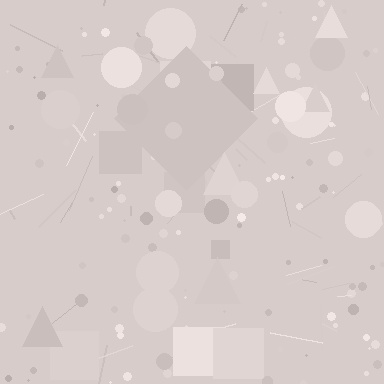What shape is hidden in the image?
A diamond is hidden in the image.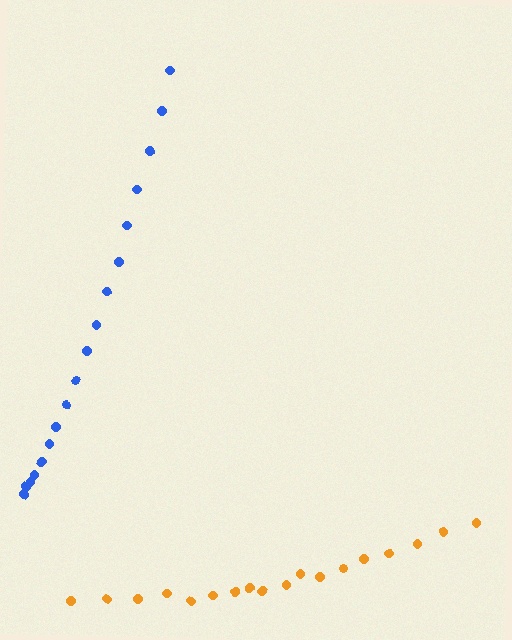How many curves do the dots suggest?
There are 2 distinct paths.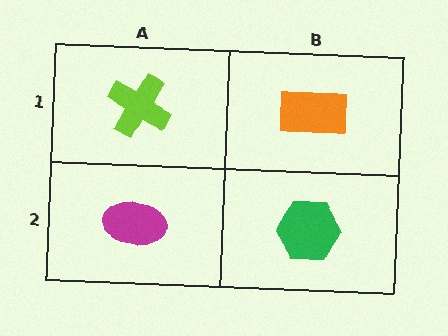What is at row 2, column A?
A magenta ellipse.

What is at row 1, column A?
A lime cross.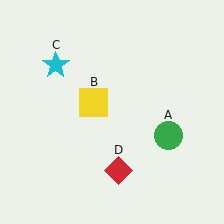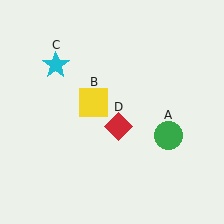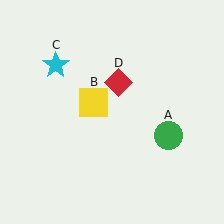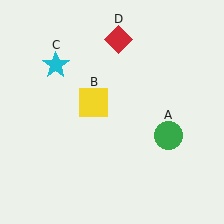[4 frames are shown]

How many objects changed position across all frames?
1 object changed position: red diamond (object D).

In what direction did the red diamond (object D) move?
The red diamond (object D) moved up.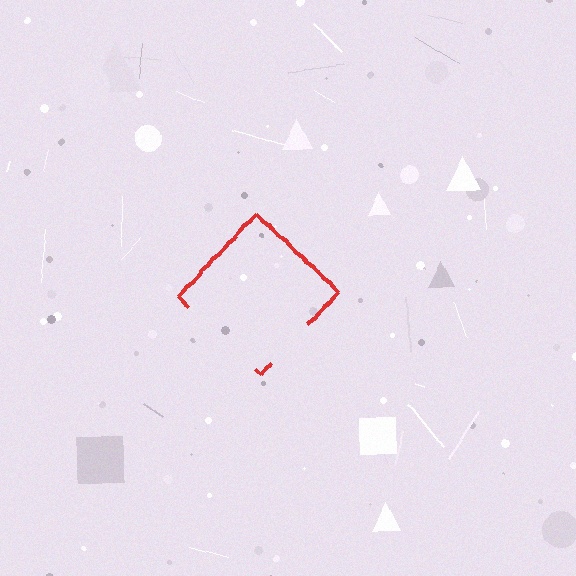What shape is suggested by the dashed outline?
The dashed outline suggests a diamond.